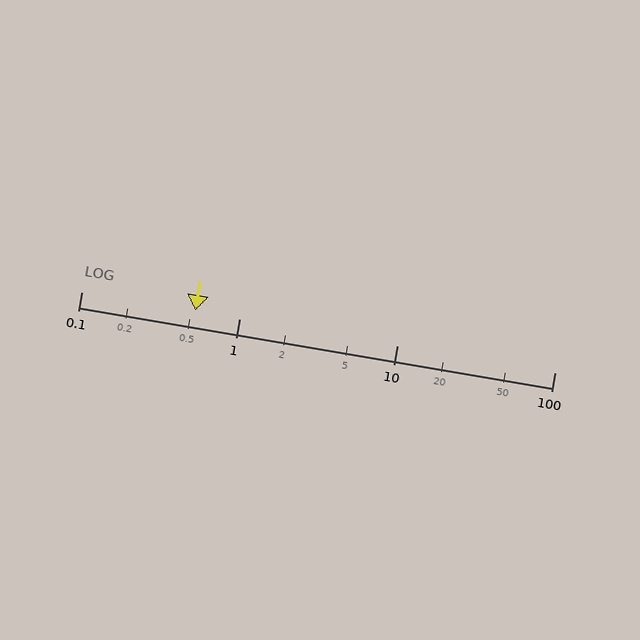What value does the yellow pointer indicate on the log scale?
The pointer indicates approximately 0.53.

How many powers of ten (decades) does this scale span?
The scale spans 3 decades, from 0.1 to 100.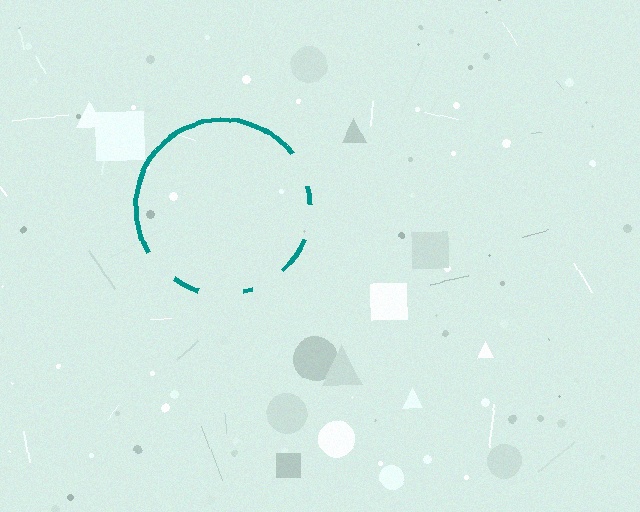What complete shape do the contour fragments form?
The contour fragments form a circle.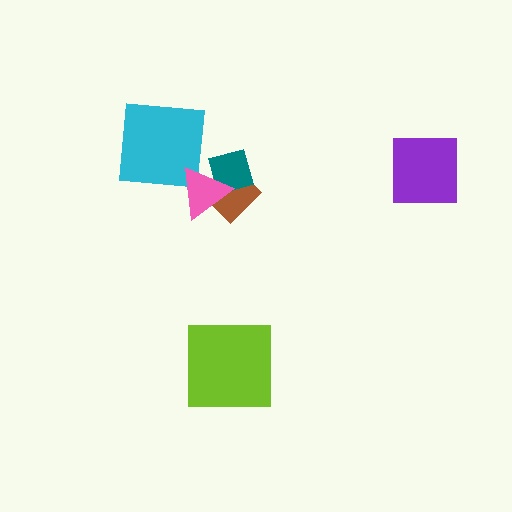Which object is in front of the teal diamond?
The pink triangle is in front of the teal diamond.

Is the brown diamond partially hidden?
Yes, it is partially covered by another shape.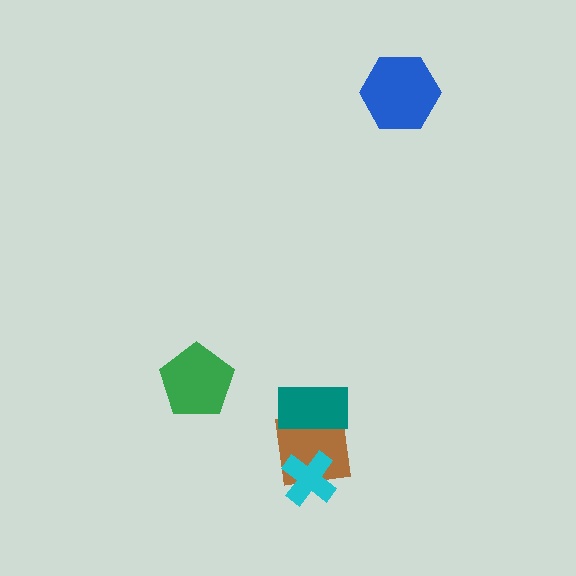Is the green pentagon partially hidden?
No, no other shape covers it.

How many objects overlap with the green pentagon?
0 objects overlap with the green pentagon.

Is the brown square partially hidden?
Yes, it is partially covered by another shape.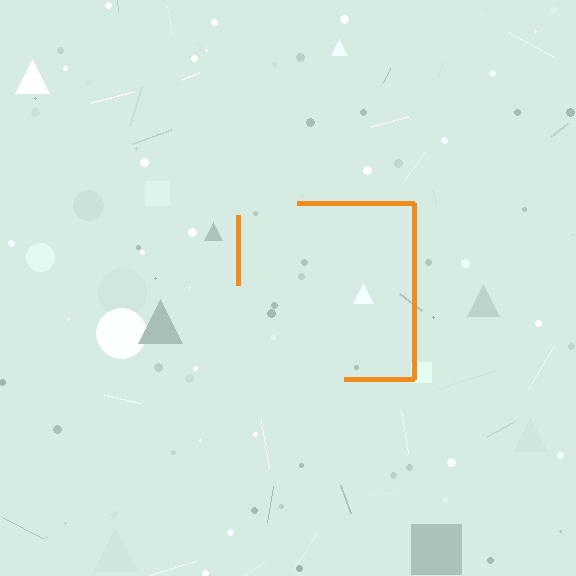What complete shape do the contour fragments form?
The contour fragments form a square.